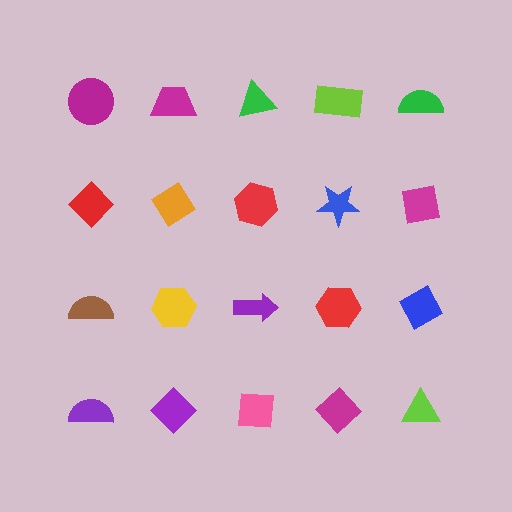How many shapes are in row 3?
5 shapes.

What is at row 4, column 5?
A lime triangle.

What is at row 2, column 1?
A red diamond.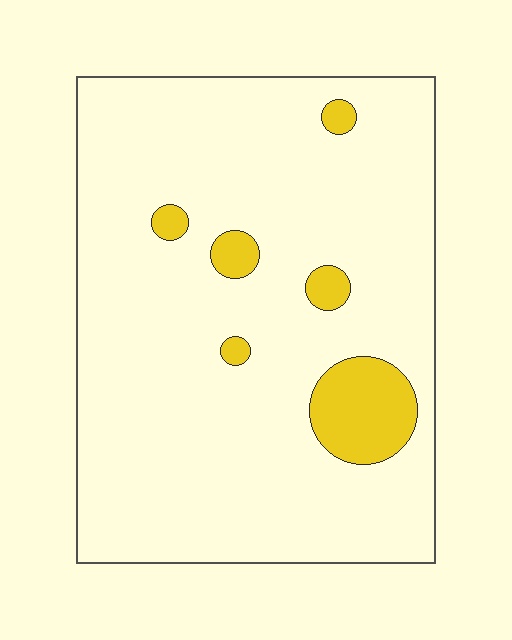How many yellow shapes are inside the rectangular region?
6.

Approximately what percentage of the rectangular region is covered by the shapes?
Approximately 10%.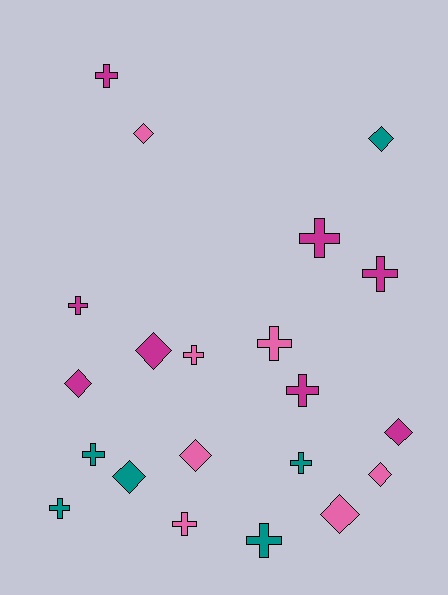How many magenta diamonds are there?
There are 3 magenta diamonds.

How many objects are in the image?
There are 21 objects.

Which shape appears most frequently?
Cross, with 12 objects.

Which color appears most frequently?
Magenta, with 8 objects.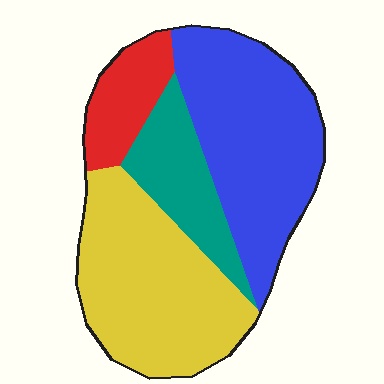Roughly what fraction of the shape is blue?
Blue covers around 35% of the shape.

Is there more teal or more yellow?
Yellow.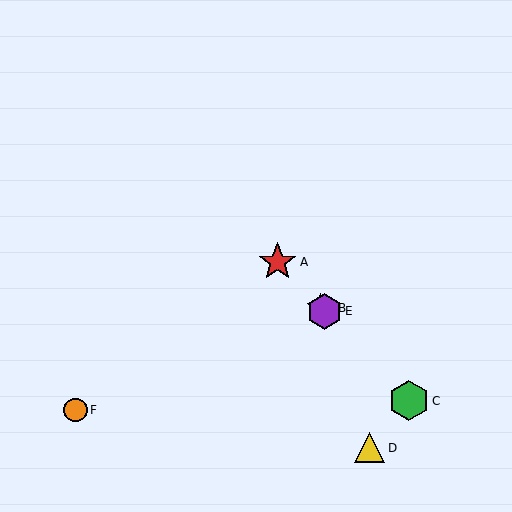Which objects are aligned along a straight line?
Objects A, B, C, E are aligned along a straight line.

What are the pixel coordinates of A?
Object A is at (278, 262).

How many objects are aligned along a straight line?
4 objects (A, B, C, E) are aligned along a straight line.